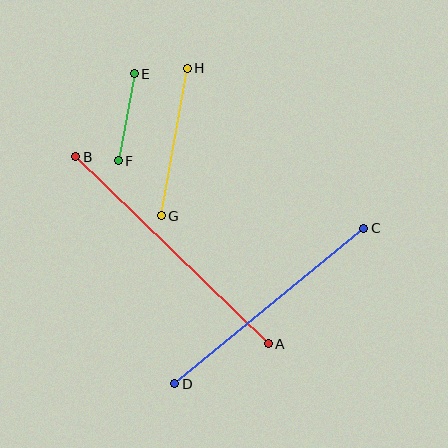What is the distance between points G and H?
The distance is approximately 149 pixels.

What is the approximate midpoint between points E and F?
The midpoint is at approximately (126, 117) pixels.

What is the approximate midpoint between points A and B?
The midpoint is at approximately (172, 250) pixels.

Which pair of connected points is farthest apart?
Points A and B are farthest apart.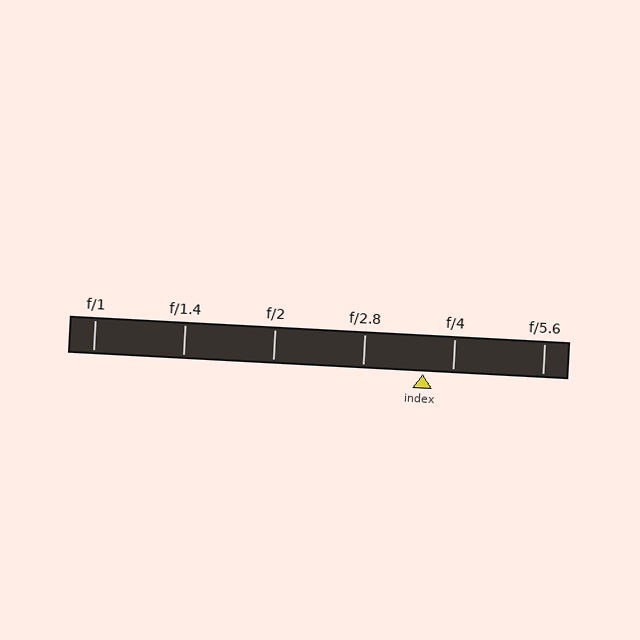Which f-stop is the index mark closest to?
The index mark is closest to f/4.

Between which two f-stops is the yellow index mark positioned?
The index mark is between f/2.8 and f/4.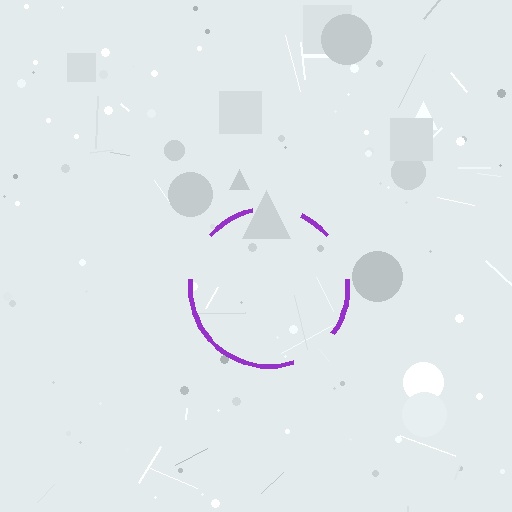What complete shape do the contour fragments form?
The contour fragments form a circle.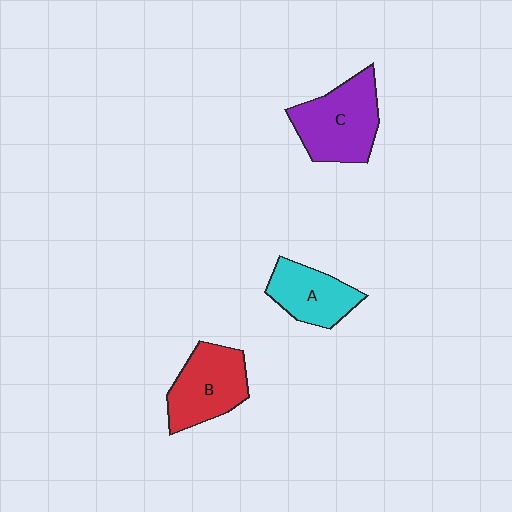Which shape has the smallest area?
Shape A (cyan).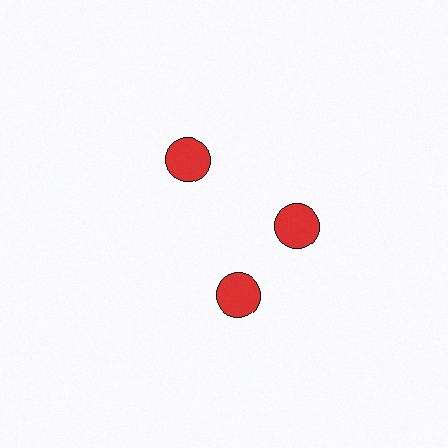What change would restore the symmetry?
The symmetry would be restored by rotating it back into even spacing with its neighbors so that all 3 circles sit at equal angles and equal distance from the center.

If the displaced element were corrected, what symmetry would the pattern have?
It would have 3-fold rotational symmetry — the pattern would map onto itself every 120 degrees.